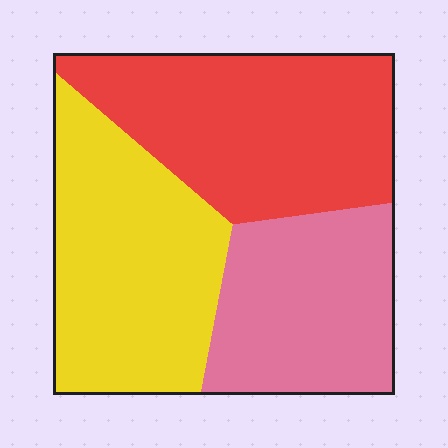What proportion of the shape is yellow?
Yellow covers around 35% of the shape.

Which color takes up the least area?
Pink, at roughly 30%.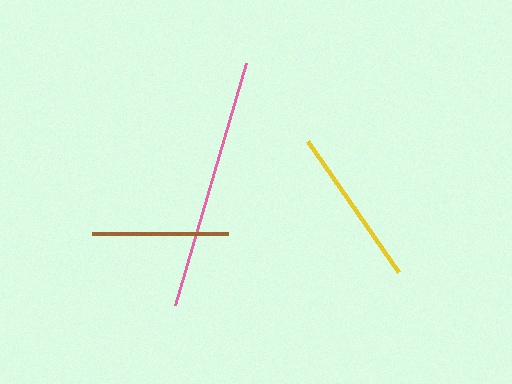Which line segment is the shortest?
The brown line is the shortest at approximately 136 pixels.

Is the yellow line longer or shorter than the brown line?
The yellow line is longer than the brown line.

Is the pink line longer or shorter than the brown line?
The pink line is longer than the brown line.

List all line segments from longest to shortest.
From longest to shortest: pink, yellow, brown.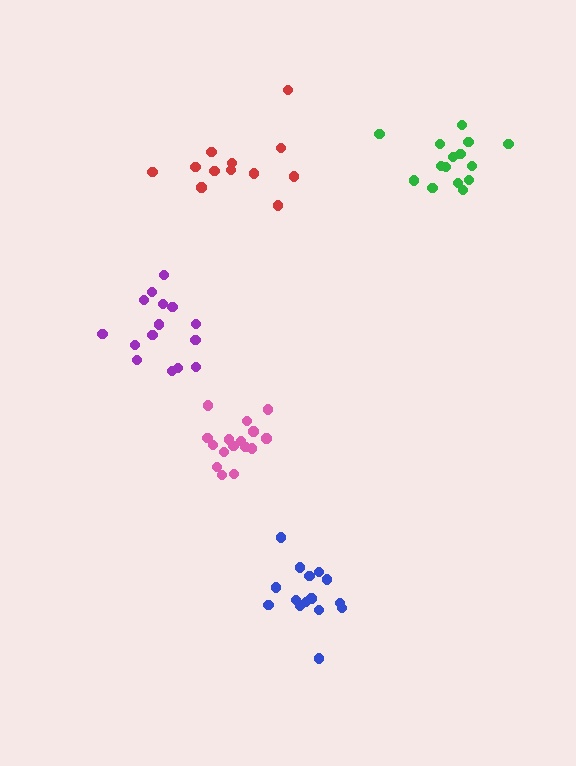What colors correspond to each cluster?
The clusters are colored: green, red, blue, pink, purple.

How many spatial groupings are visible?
There are 5 spatial groupings.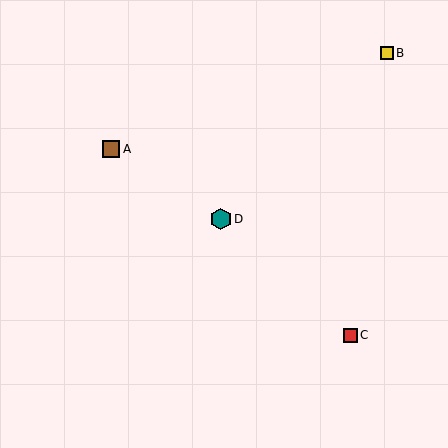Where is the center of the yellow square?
The center of the yellow square is at (387, 53).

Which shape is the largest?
The teal hexagon (labeled D) is the largest.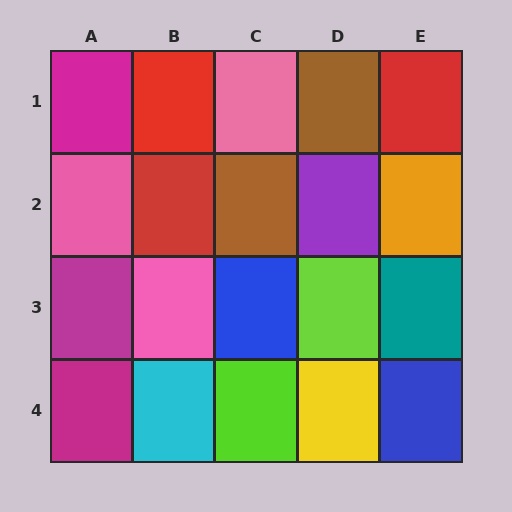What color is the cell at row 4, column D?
Yellow.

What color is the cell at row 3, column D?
Lime.